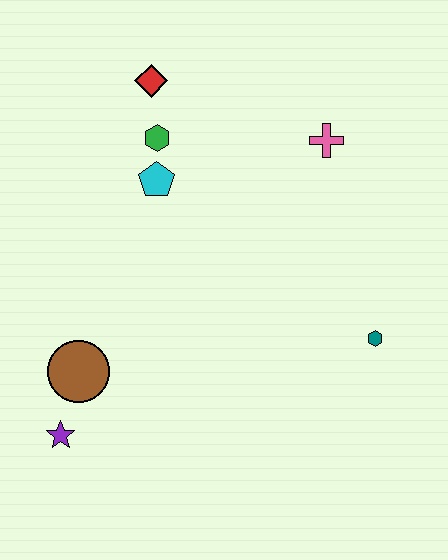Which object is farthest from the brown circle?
The pink cross is farthest from the brown circle.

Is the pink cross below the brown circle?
No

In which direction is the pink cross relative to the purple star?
The pink cross is above the purple star.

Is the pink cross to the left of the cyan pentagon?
No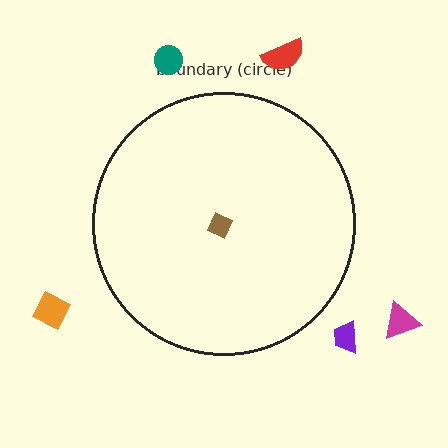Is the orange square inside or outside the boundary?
Outside.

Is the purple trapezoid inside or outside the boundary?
Outside.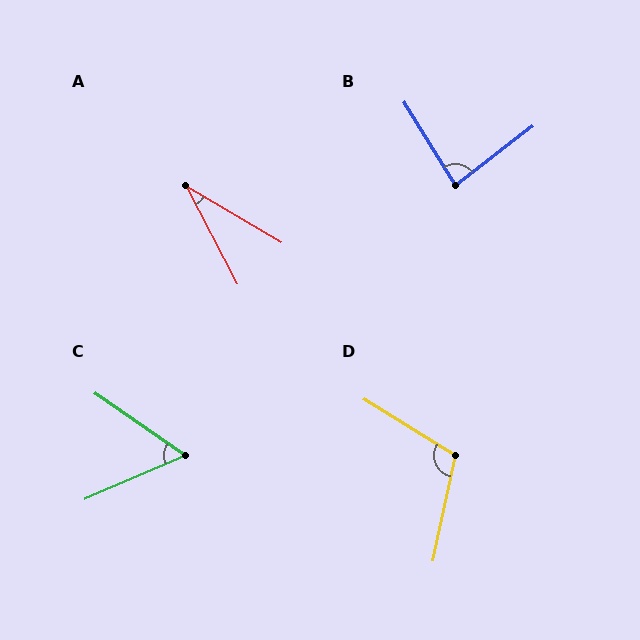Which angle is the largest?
D, at approximately 110 degrees.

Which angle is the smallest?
A, at approximately 32 degrees.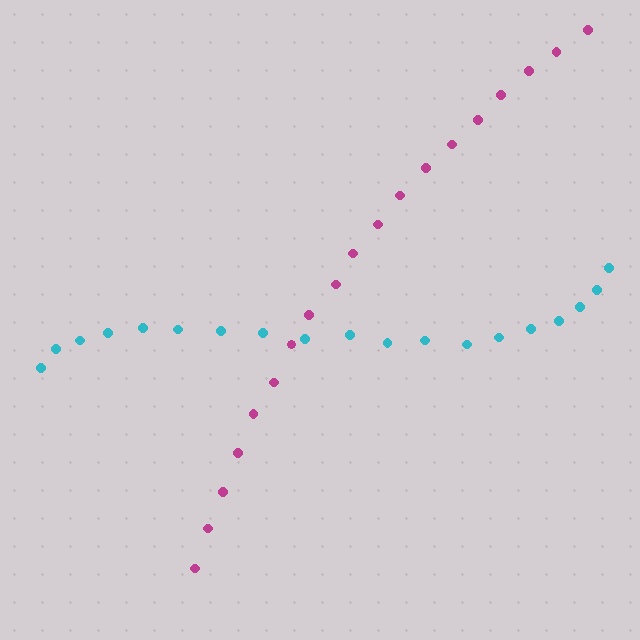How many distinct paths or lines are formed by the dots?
There are 2 distinct paths.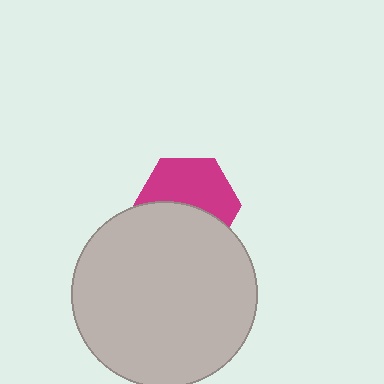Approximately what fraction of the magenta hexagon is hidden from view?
Roughly 46% of the magenta hexagon is hidden behind the light gray circle.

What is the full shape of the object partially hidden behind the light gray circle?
The partially hidden object is a magenta hexagon.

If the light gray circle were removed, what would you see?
You would see the complete magenta hexagon.